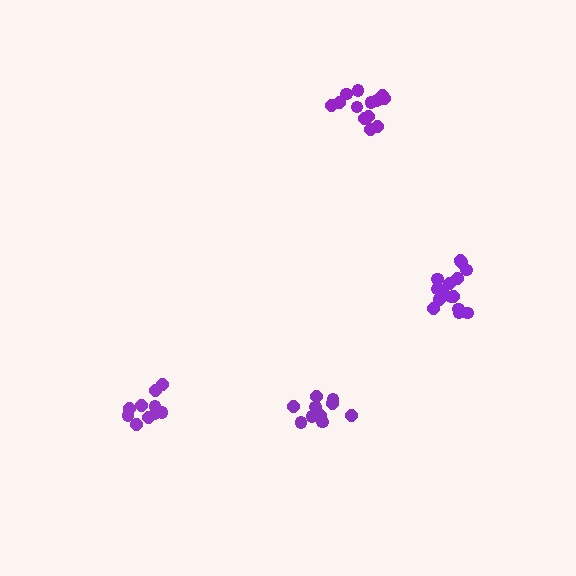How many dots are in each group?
Group 1: 10 dots, Group 2: 16 dots, Group 3: 13 dots, Group 4: 10 dots (49 total).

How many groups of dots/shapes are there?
There are 4 groups.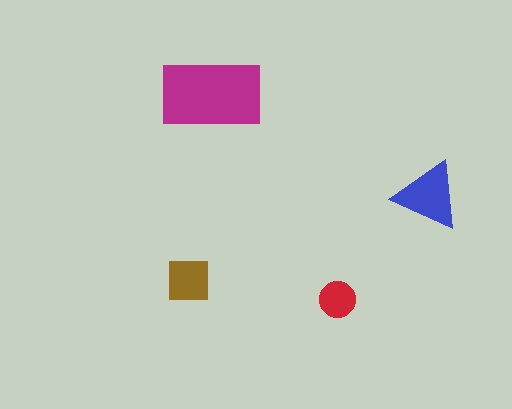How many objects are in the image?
There are 4 objects in the image.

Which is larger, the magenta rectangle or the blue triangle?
The magenta rectangle.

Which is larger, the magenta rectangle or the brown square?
The magenta rectangle.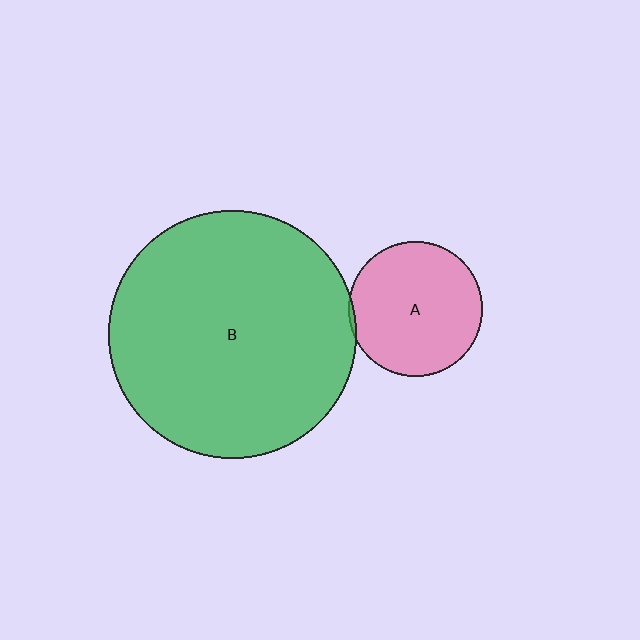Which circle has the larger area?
Circle B (green).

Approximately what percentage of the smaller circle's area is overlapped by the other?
Approximately 5%.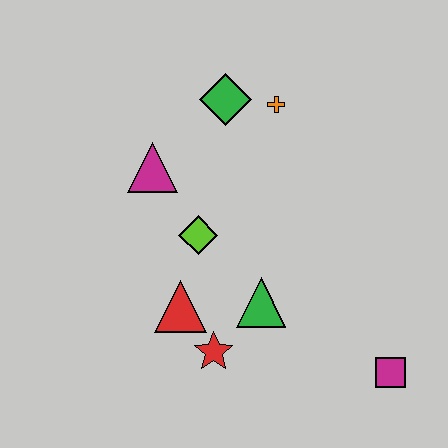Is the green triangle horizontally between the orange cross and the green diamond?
Yes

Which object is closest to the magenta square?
The green triangle is closest to the magenta square.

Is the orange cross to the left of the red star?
No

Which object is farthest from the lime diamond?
The magenta square is farthest from the lime diamond.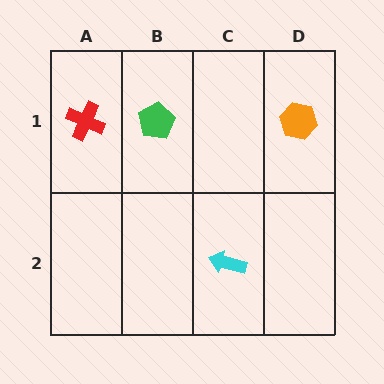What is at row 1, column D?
An orange hexagon.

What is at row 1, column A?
A red cross.